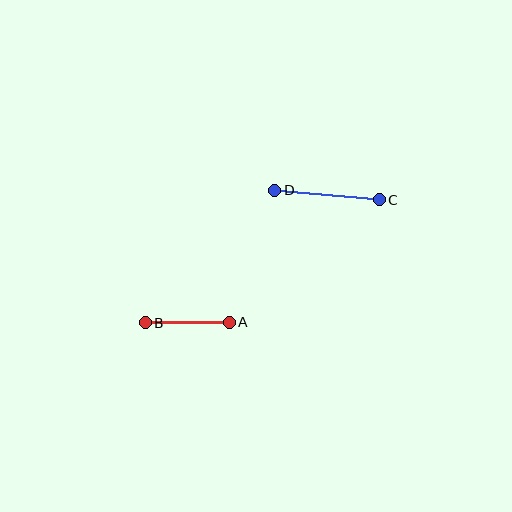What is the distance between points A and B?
The distance is approximately 84 pixels.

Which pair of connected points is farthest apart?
Points C and D are farthest apart.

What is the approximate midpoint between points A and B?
The midpoint is at approximately (187, 322) pixels.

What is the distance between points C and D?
The distance is approximately 105 pixels.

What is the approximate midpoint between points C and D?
The midpoint is at approximately (327, 195) pixels.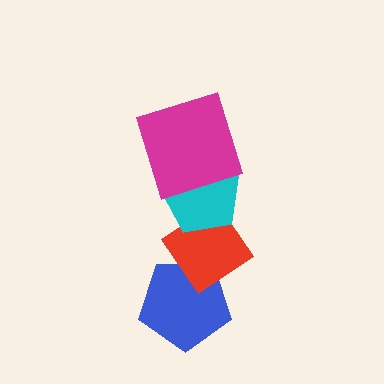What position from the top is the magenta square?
The magenta square is 1st from the top.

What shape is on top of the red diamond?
The cyan pentagon is on top of the red diamond.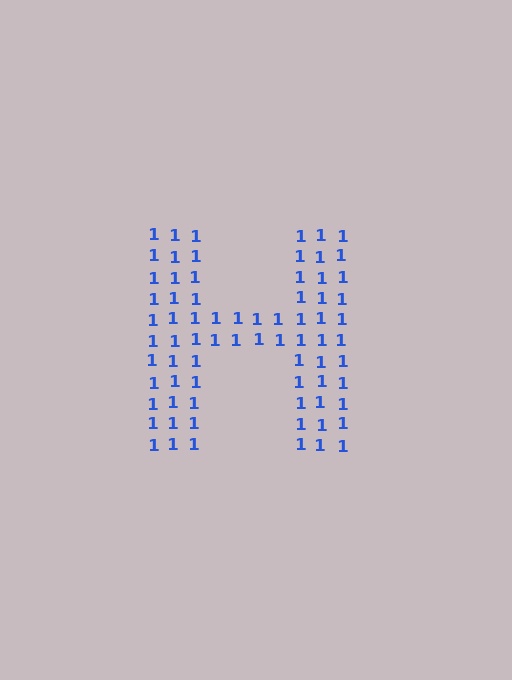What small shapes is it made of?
It is made of small digit 1's.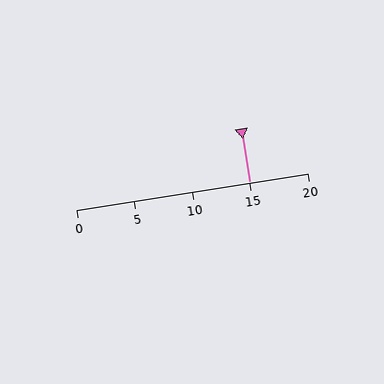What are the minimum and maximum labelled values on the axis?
The axis runs from 0 to 20.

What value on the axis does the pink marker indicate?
The marker indicates approximately 15.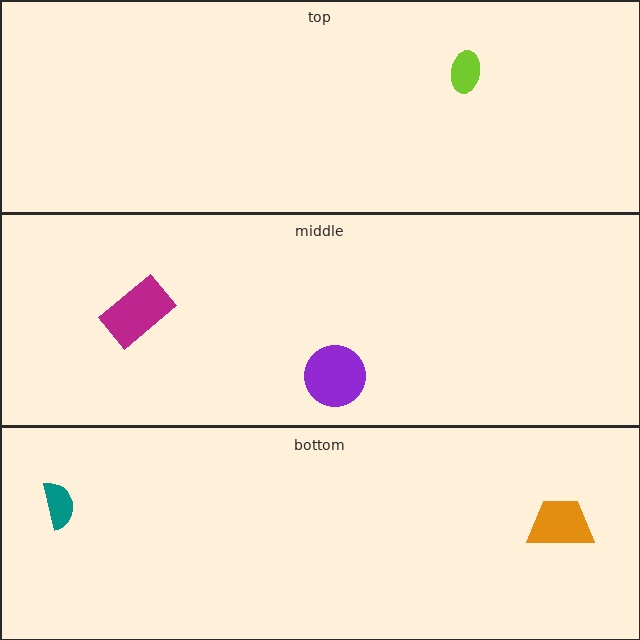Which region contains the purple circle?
The middle region.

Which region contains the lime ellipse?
The top region.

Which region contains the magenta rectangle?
The middle region.